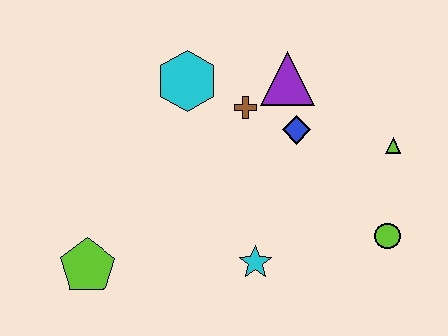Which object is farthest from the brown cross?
The lime pentagon is farthest from the brown cross.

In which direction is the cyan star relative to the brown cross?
The cyan star is below the brown cross.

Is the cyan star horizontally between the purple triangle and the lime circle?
No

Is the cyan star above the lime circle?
No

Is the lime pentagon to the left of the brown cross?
Yes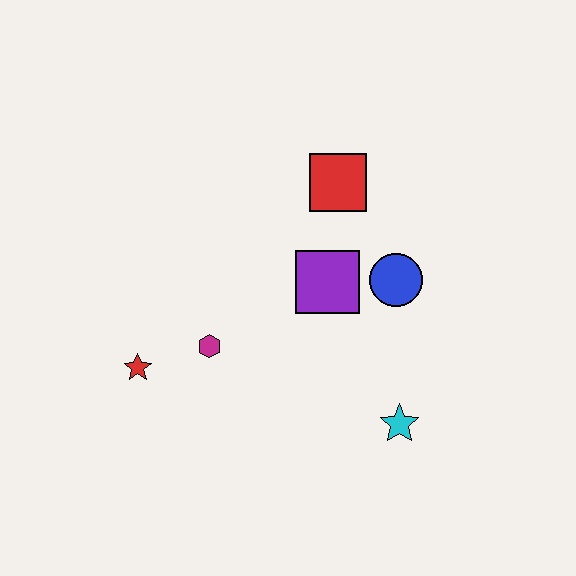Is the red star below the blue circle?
Yes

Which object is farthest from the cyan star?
The red star is farthest from the cyan star.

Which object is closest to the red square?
The purple square is closest to the red square.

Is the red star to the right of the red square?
No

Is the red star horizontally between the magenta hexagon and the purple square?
No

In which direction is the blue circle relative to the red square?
The blue circle is below the red square.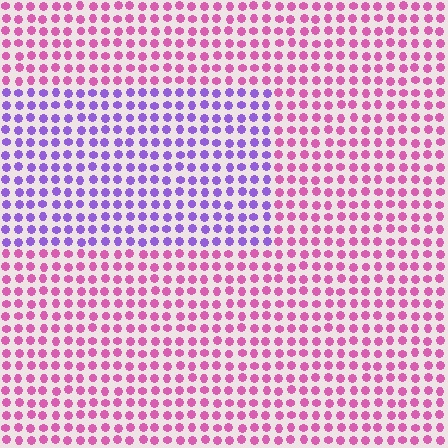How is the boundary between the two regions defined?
The boundary is defined purely by a slight shift in hue (about 53 degrees). Spacing, size, and orientation are identical on both sides.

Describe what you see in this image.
The image is filled with small pink elements in a uniform arrangement. A rectangle-shaped region is visible where the elements are tinted to a slightly different hue, forming a subtle color boundary.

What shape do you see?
I see a rectangle.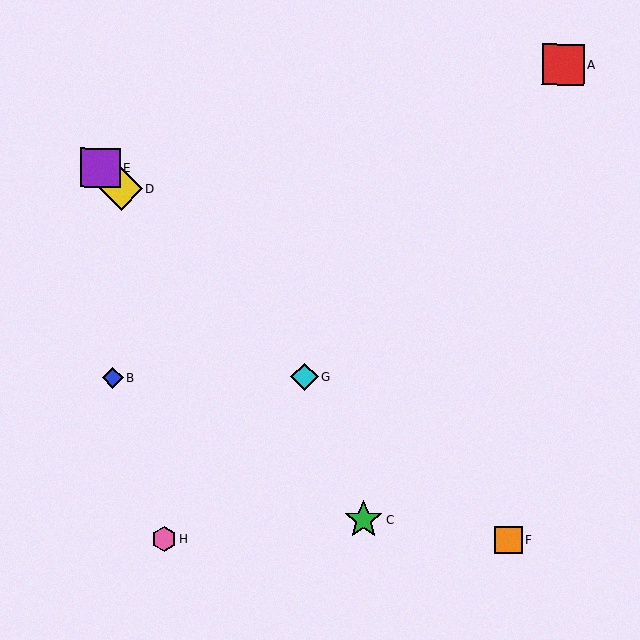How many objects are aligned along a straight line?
3 objects (D, E, G) are aligned along a straight line.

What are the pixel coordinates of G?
Object G is at (304, 377).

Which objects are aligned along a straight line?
Objects D, E, G are aligned along a straight line.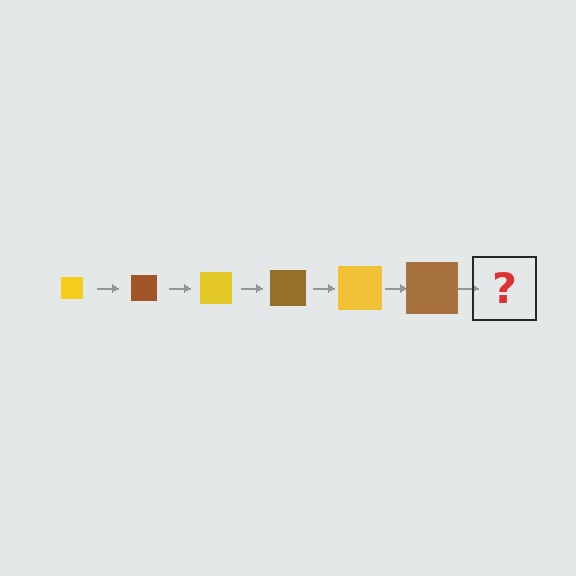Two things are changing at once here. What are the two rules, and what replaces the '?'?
The two rules are that the square grows larger each step and the color cycles through yellow and brown. The '?' should be a yellow square, larger than the previous one.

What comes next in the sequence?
The next element should be a yellow square, larger than the previous one.